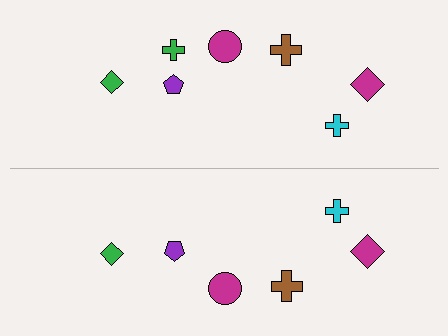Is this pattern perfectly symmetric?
No, the pattern is not perfectly symmetric. A green cross is missing from the bottom side.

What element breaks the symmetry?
A green cross is missing from the bottom side.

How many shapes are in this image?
There are 13 shapes in this image.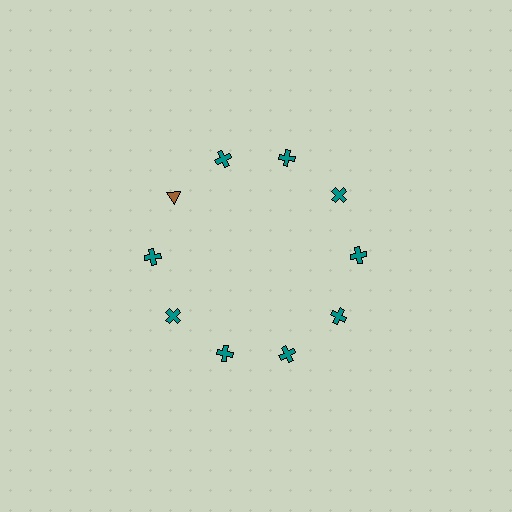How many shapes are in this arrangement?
There are 10 shapes arranged in a ring pattern.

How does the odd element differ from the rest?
It differs in both color (brown instead of teal) and shape (triangle instead of cross).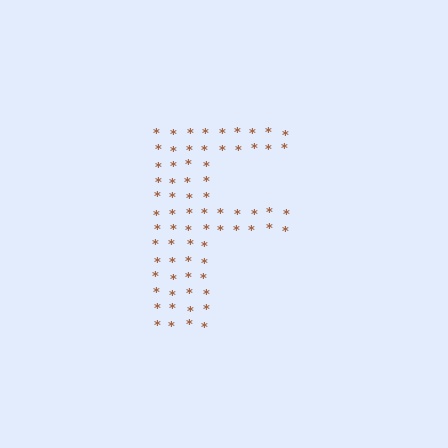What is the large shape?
The large shape is the letter F.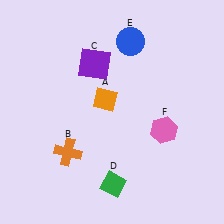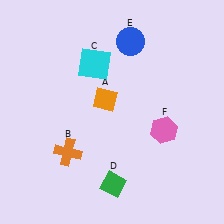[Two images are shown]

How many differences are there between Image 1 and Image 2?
There is 1 difference between the two images.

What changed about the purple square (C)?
In Image 1, C is purple. In Image 2, it changed to cyan.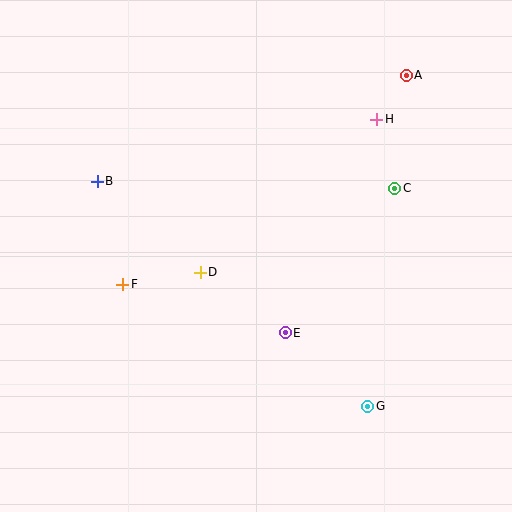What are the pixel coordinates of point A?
Point A is at (406, 75).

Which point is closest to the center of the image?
Point D at (200, 272) is closest to the center.